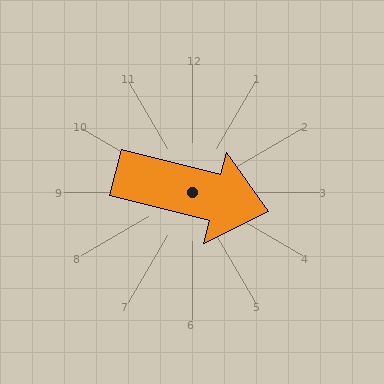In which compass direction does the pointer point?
East.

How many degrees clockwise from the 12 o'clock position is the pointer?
Approximately 104 degrees.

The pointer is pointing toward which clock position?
Roughly 3 o'clock.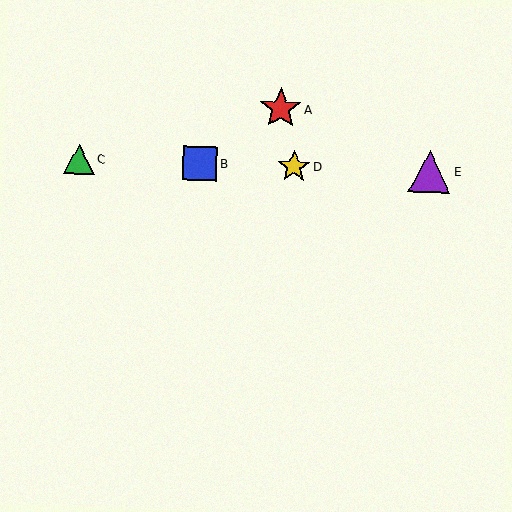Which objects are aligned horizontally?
Objects B, C, D, E are aligned horizontally.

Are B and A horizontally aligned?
No, B is at y≈163 and A is at y≈108.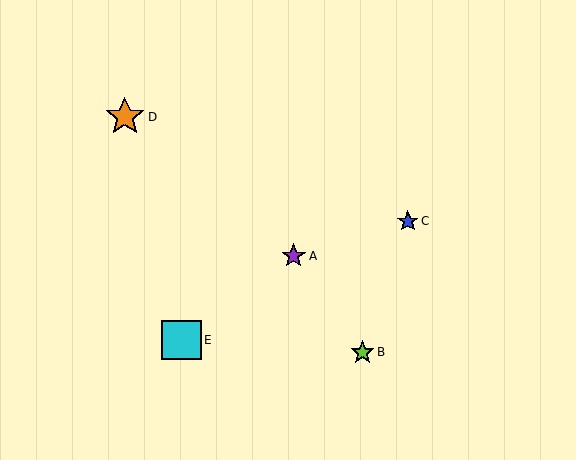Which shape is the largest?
The cyan square (labeled E) is the largest.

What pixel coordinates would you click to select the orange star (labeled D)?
Click at (125, 117) to select the orange star D.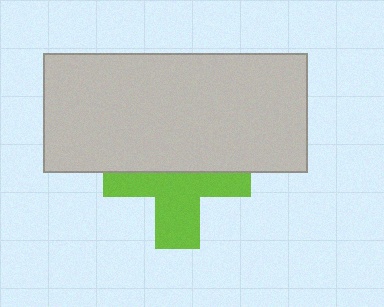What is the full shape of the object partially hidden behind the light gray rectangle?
The partially hidden object is a lime cross.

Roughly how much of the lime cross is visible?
About half of it is visible (roughly 51%).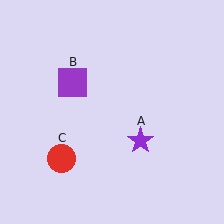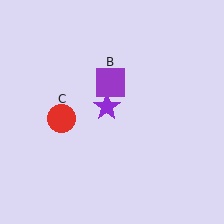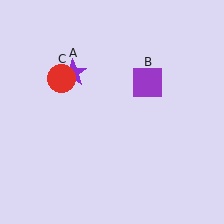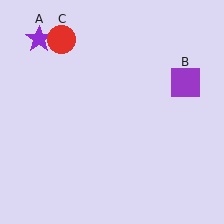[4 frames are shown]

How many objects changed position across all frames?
3 objects changed position: purple star (object A), purple square (object B), red circle (object C).